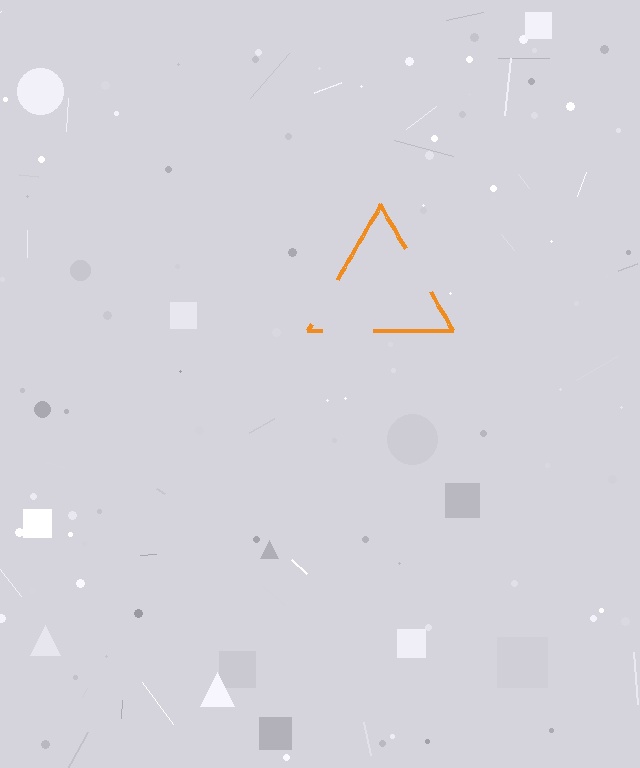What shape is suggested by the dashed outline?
The dashed outline suggests a triangle.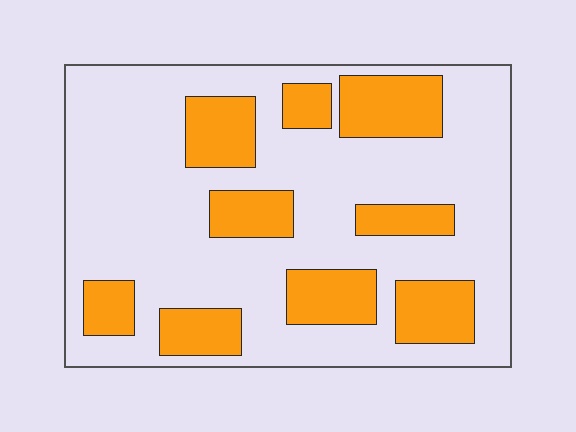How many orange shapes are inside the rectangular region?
9.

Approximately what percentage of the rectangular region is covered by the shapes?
Approximately 30%.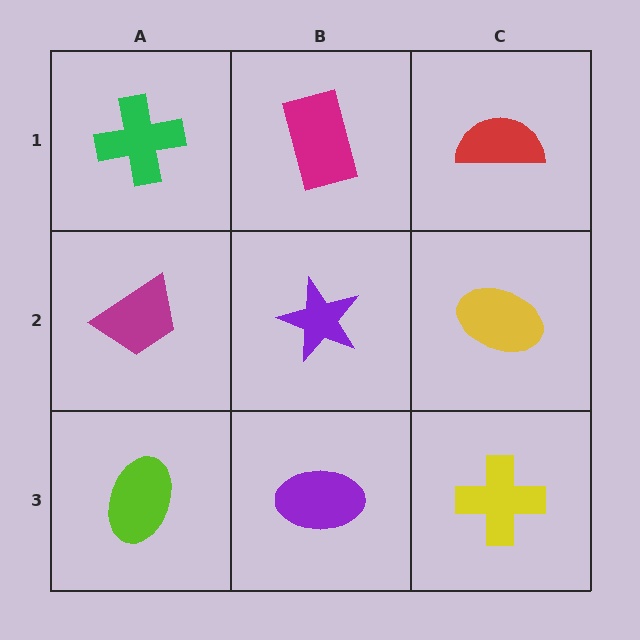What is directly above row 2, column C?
A red semicircle.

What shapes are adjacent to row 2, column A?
A green cross (row 1, column A), a lime ellipse (row 3, column A), a purple star (row 2, column B).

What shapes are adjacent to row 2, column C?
A red semicircle (row 1, column C), a yellow cross (row 3, column C), a purple star (row 2, column B).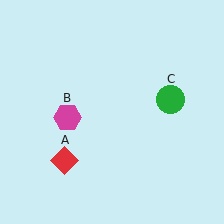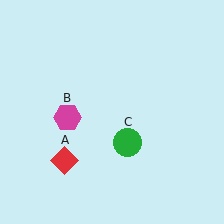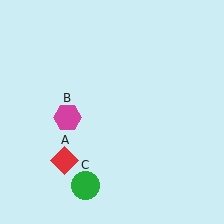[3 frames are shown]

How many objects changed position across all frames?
1 object changed position: green circle (object C).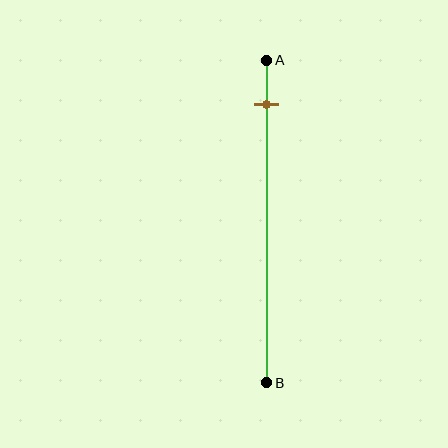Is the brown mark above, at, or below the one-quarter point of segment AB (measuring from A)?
The brown mark is above the one-quarter point of segment AB.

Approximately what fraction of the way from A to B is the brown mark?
The brown mark is approximately 15% of the way from A to B.